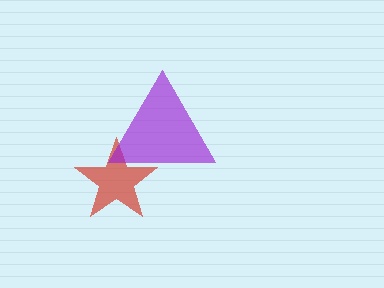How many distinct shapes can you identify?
There are 2 distinct shapes: a red star, a purple triangle.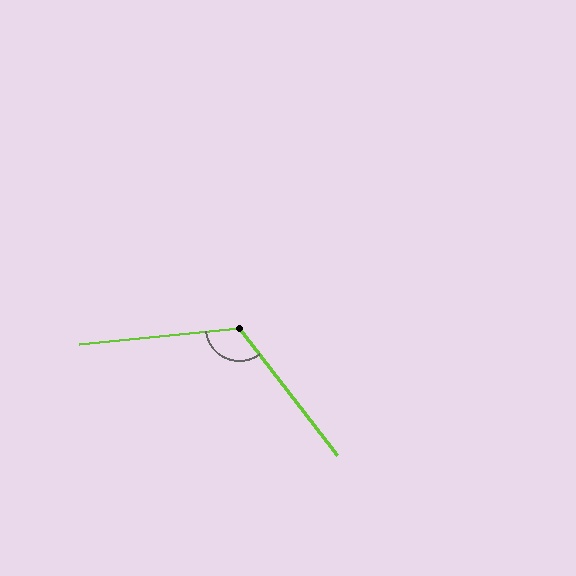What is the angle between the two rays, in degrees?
Approximately 122 degrees.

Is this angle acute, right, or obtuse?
It is obtuse.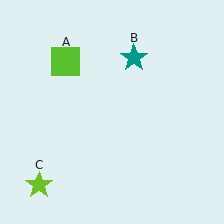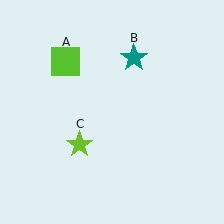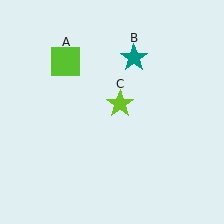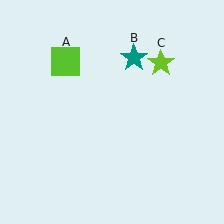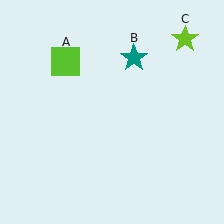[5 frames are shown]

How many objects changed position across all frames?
1 object changed position: lime star (object C).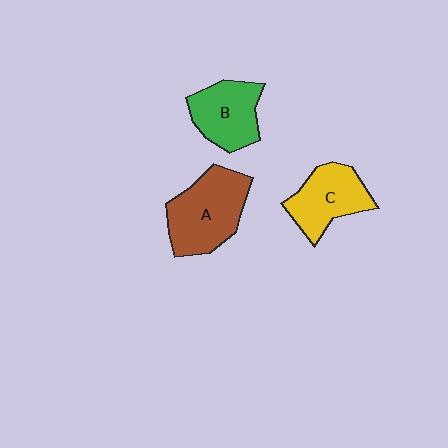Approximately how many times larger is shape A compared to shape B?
Approximately 1.3 times.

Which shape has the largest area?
Shape A (brown).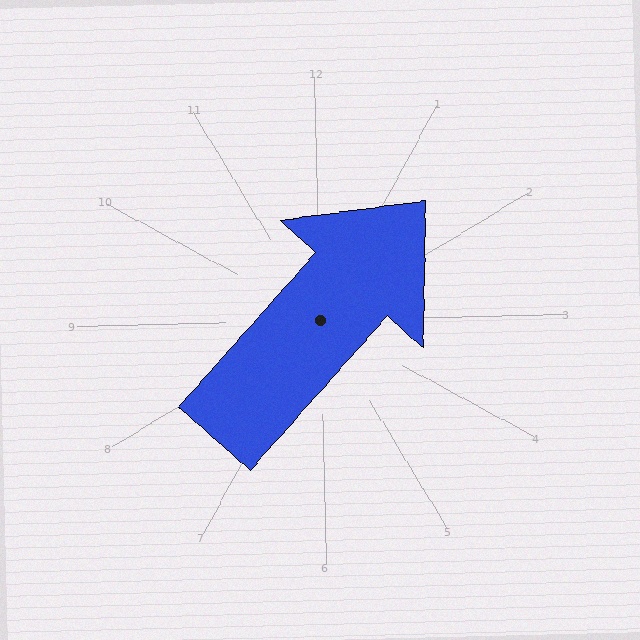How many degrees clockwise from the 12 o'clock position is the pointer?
Approximately 43 degrees.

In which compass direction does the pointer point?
Northeast.